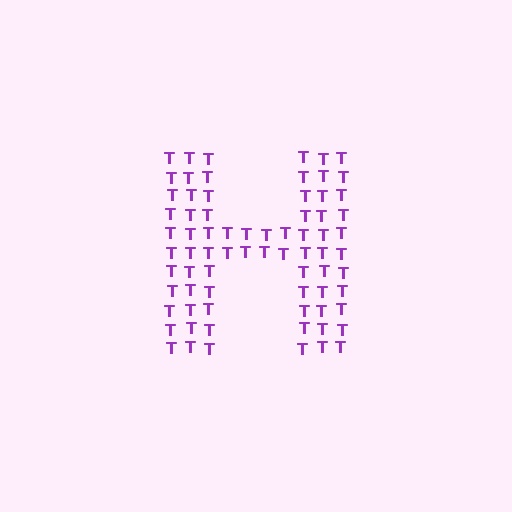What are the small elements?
The small elements are letter T's.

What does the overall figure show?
The overall figure shows the letter H.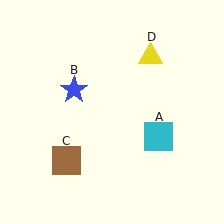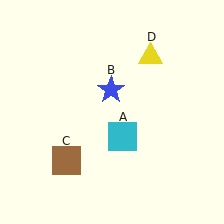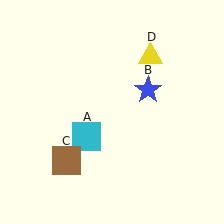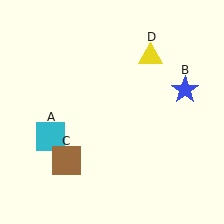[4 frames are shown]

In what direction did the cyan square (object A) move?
The cyan square (object A) moved left.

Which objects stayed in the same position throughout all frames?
Brown square (object C) and yellow triangle (object D) remained stationary.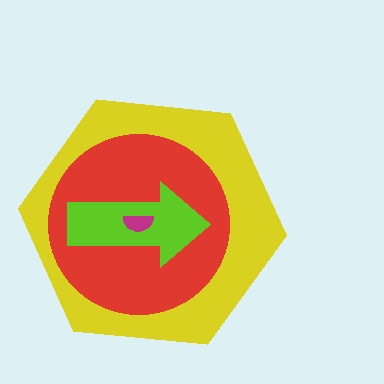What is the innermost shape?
The magenta semicircle.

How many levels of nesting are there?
4.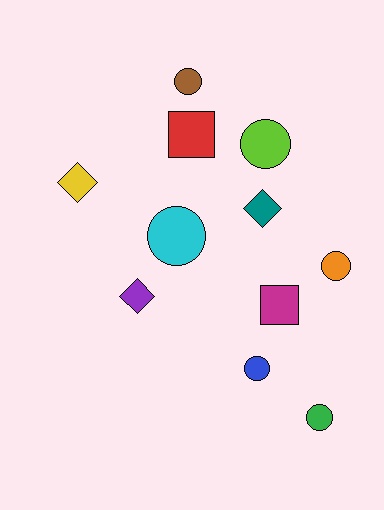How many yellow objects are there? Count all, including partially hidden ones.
There is 1 yellow object.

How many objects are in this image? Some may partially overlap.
There are 11 objects.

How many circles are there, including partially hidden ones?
There are 6 circles.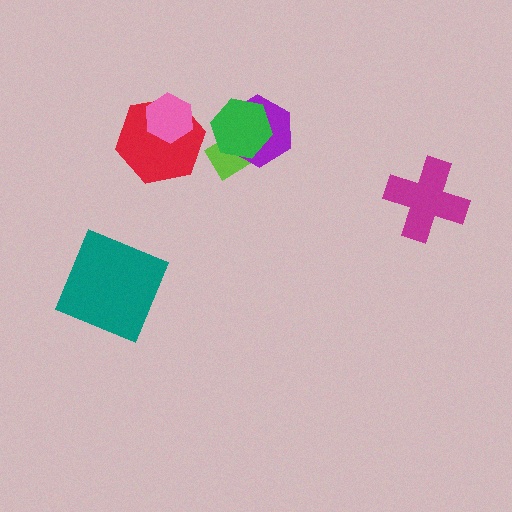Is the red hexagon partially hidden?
Yes, it is partially covered by another shape.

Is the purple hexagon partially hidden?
Yes, it is partially covered by another shape.